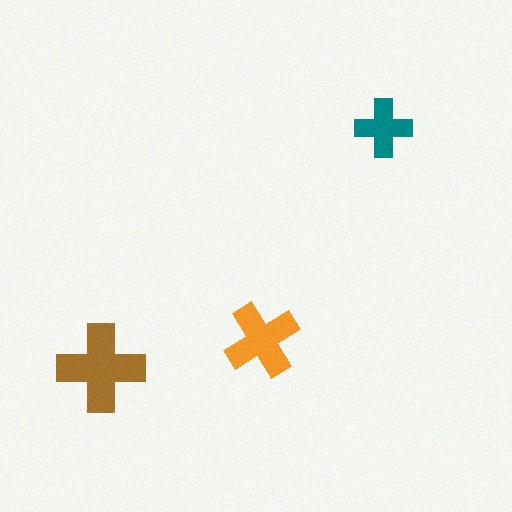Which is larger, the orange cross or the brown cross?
The brown one.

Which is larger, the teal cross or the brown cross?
The brown one.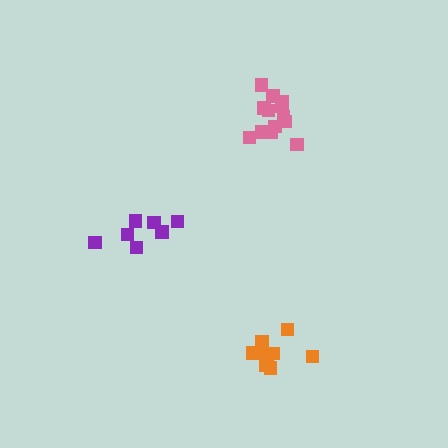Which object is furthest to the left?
The purple cluster is leftmost.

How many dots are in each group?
Group 1: 13 dots, Group 2: 7 dots, Group 3: 9 dots (29 total).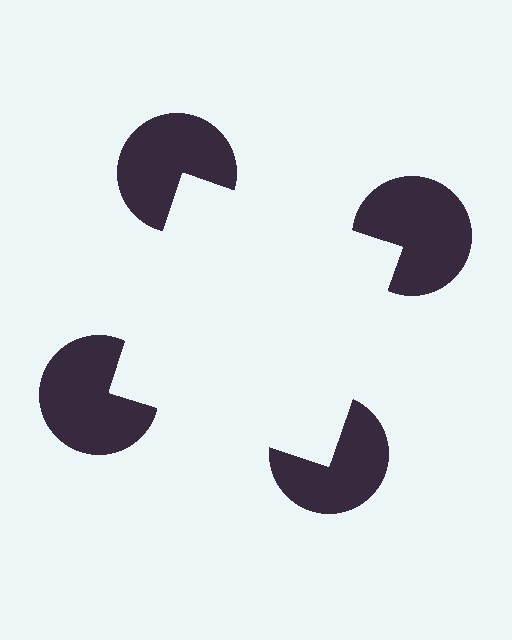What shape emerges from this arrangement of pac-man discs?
An illusory square — its edges are inferred from the aligned wedge cuts in the pac-man discs, not physically drawn.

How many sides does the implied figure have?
4 sides.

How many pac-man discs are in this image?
There are 4 — one at each vertex of the illusory square.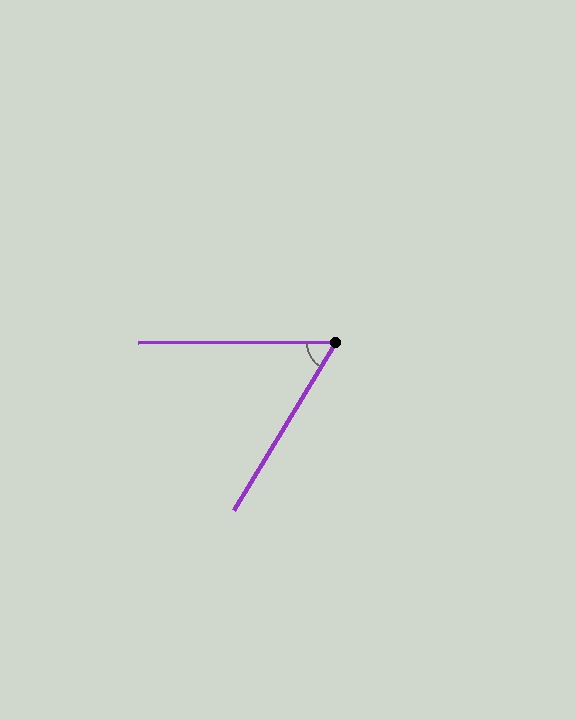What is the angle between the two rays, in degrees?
Approximately 58 degrees.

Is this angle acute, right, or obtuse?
It is acute.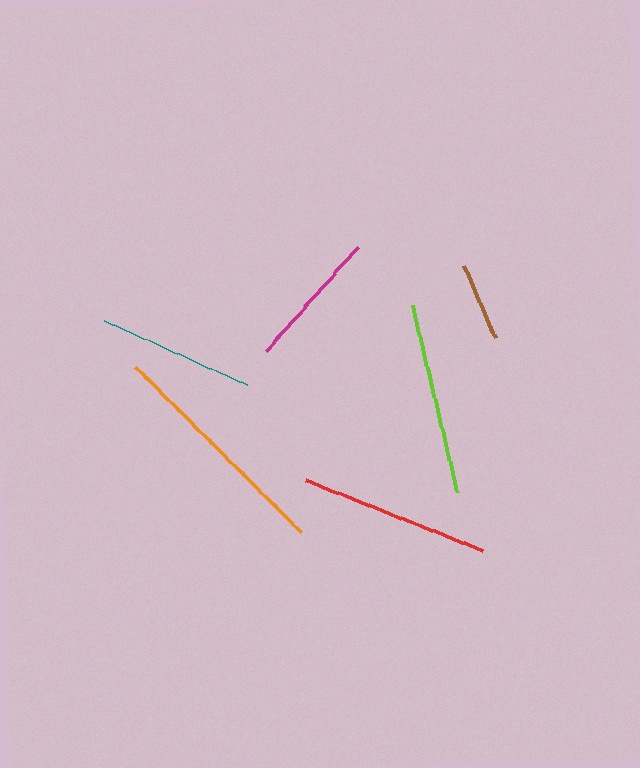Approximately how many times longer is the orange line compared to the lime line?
The orange line is approximately 1.2 times the length of the lime line.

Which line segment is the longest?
The orange line is the longest at approximately 233 pixels.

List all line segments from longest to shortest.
From longest to shortest: orange, lime, red, teal, magenta, brown.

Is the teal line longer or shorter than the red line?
The red line is longer than the teal line.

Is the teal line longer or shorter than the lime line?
The lime line is longer than the teal line.